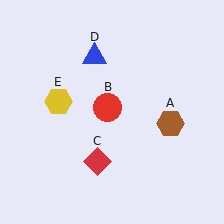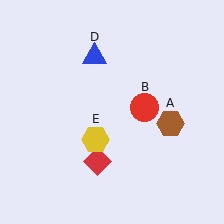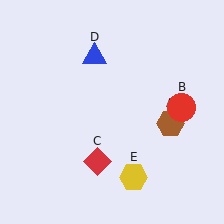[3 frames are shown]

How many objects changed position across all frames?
2 objects changed position: red circle (object B), yellow hexagon (object E).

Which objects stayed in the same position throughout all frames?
Brown hexagon (object A) and red diamond (object C) and blue triangle (object D) remained stationary.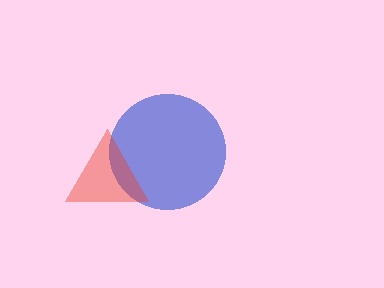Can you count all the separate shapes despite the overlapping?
Yes, there are 2 separate shapes.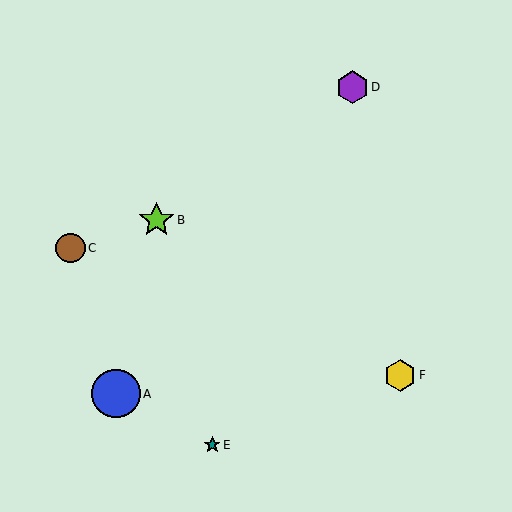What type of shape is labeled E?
Shape E is a teal star.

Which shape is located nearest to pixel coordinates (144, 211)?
The lime star (labeled B) at (157, 220) is nearest to that location.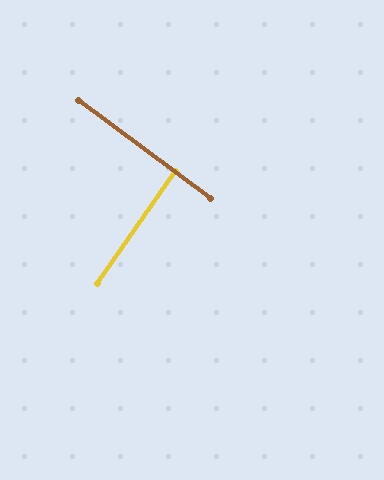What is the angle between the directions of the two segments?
Approximately 89 degrees.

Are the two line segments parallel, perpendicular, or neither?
Perpendicular — they meet at approximately 89°.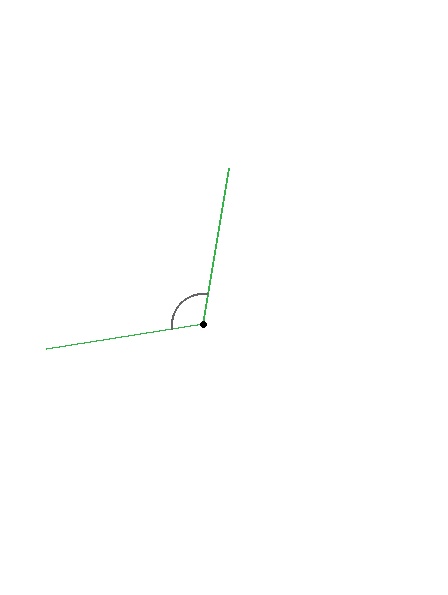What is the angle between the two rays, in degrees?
Approximately 108 degrees.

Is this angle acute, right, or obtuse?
It is obtuse.